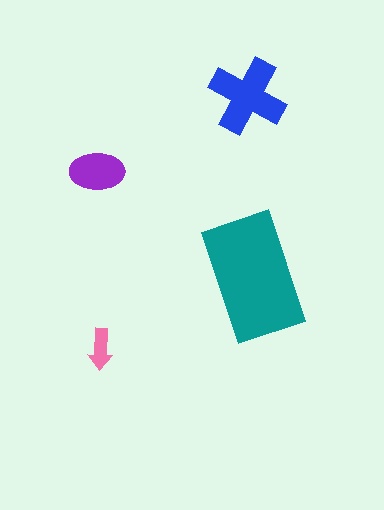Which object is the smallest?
The pink arrow.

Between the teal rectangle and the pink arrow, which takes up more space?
The teal rectangle.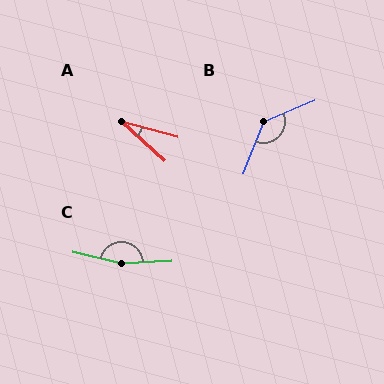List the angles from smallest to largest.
A (27°), B (135°), C (163°).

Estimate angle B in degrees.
Approximately 135 degrees.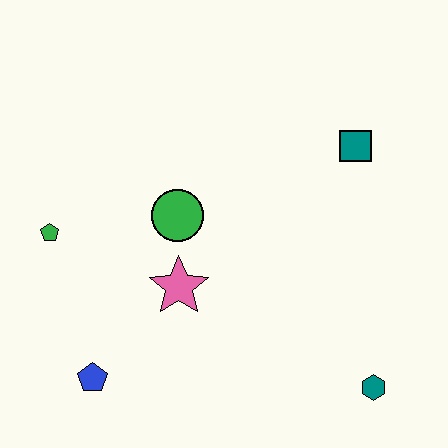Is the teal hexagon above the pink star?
No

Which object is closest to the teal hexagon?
The pink star is closest to the teal hexagon.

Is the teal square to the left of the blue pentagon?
No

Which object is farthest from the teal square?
The blue pentagon is farthest from the teal square.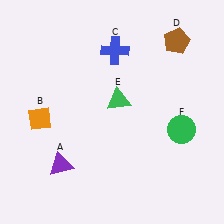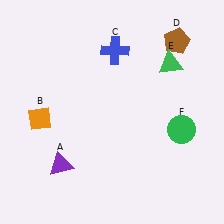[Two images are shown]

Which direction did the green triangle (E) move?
The green triangle (E) moved right.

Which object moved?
The green triangle (E) moved right.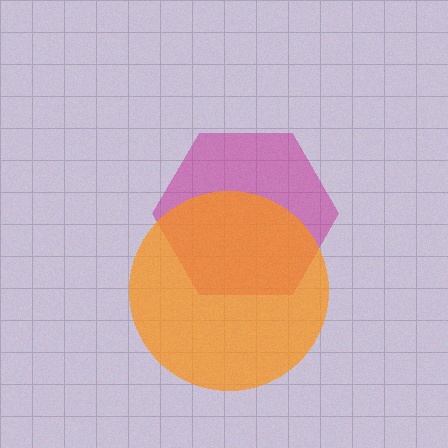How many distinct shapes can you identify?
There are 2 distinct shapes: a magenta hexagon, an orange circle.